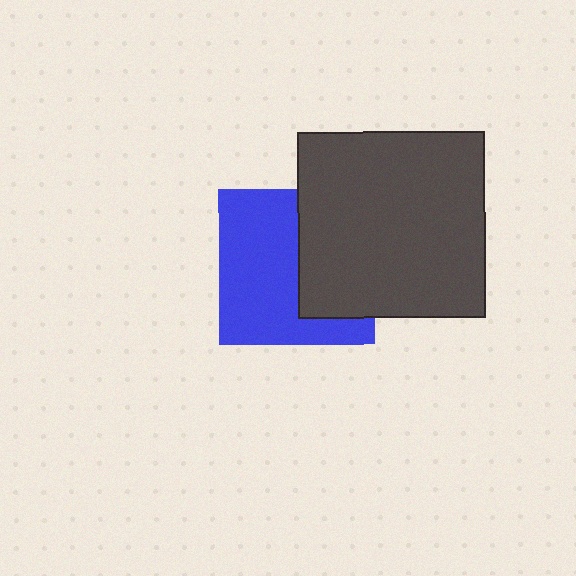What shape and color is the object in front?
The object in front is a dark gray square.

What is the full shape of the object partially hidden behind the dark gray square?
The partially hidden object is a blue square.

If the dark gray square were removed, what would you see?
You would see the complete blue square.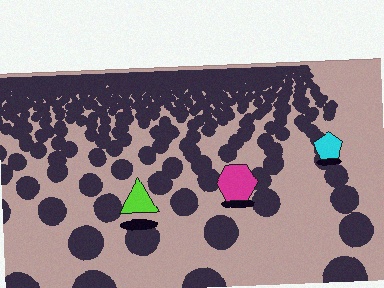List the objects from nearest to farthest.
From nearest to farthest: the lime triangle, the magenta hexagon, the cyan pentagon.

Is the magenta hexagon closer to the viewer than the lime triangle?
No. The lime triangle is closer — you can tell from the texture gradient: the ground texture is coarser near it.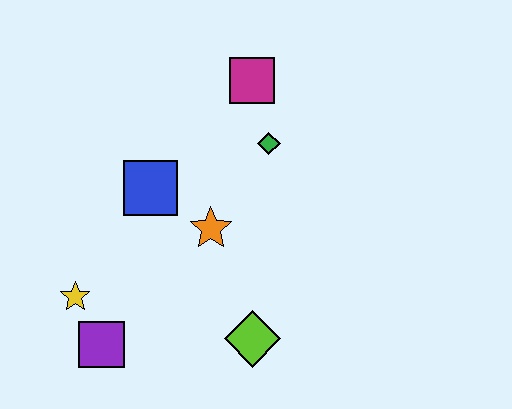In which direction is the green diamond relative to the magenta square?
The green diamond is below the magenta square.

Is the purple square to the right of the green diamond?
No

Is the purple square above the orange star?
No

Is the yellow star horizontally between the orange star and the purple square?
No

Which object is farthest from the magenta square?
The purple square is farthest from the magenta square.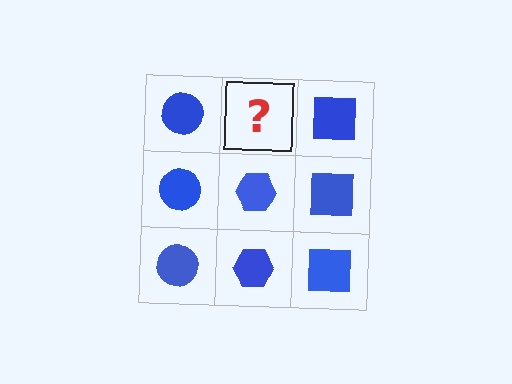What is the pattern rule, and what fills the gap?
The rule is that each column has a consistent shape. The gap should be filled with a blue hexagon.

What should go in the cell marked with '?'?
The missing cell should contain a blue hexagon.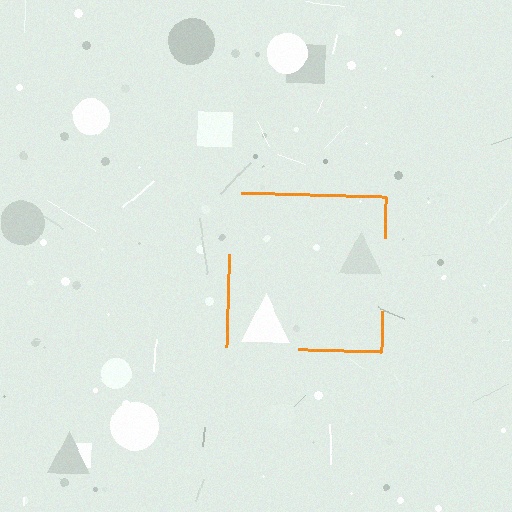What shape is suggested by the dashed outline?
The dashed outline suggests a square.